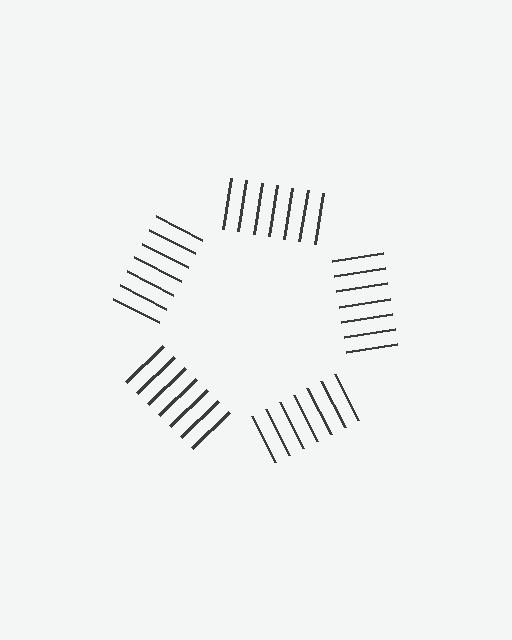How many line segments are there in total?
35 — 7 along each of the 5 edges.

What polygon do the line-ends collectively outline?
An illusory pentagon — the line segments terminate on its edges but no continuous stroke is drawn.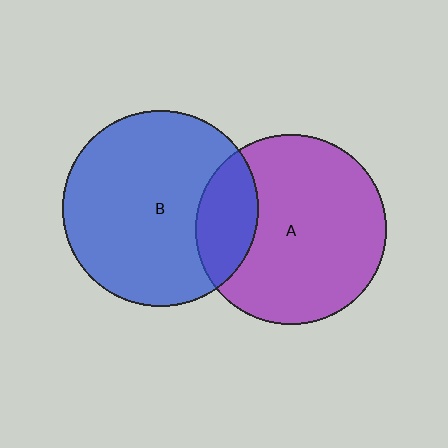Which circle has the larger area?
Circle B (blue).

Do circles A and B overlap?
Yes.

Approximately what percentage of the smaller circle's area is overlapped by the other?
Approximately 20%.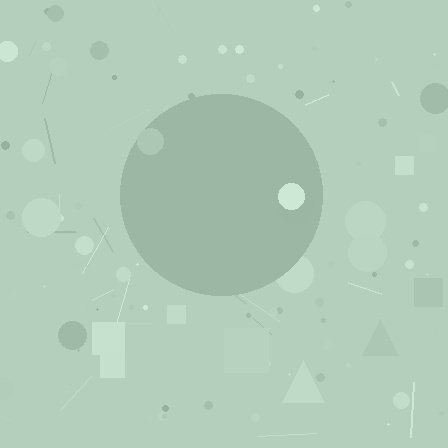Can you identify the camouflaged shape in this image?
The camouflaged shape is a circle.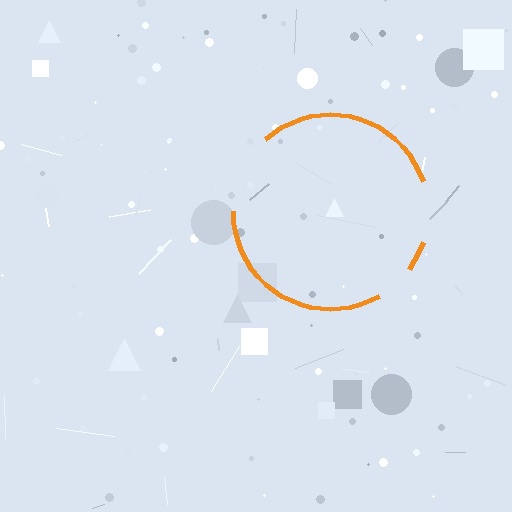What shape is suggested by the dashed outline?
The dashed outline suggests a circle.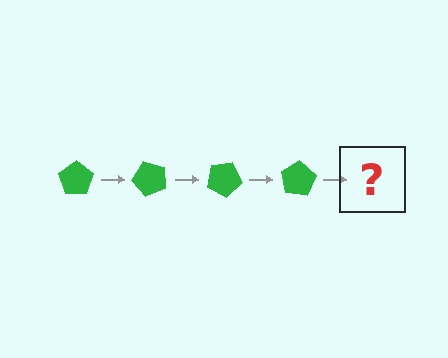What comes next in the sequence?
The next element should be a green pentagon rotated 200 degrees.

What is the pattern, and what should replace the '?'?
The pattern is that the pentagon rotates 50 degrees each step. The '?' should be a green pentagon rotated 200 degrees.